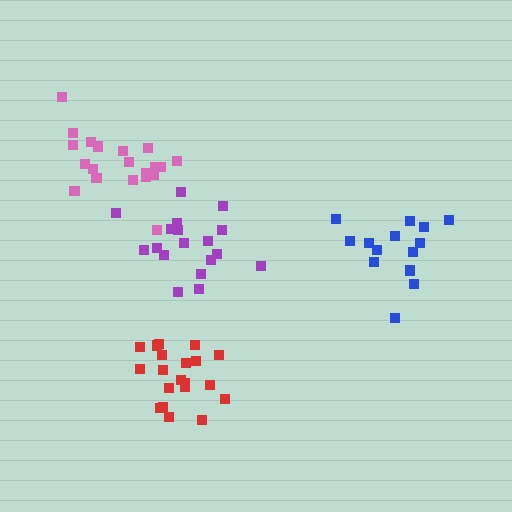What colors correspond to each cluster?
The clusters are colored: purple, red, pink, blue.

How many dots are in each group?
Group 1: 18 dots, Group 2: 20 dots, Group 3: 20 dots, Group 4: 14 dots (72 total).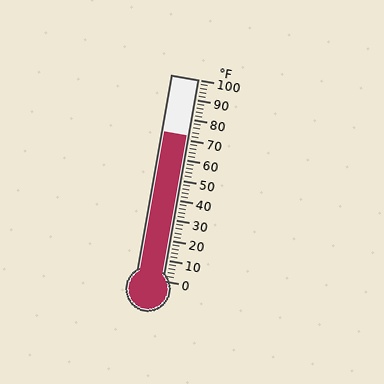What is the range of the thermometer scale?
The thermometer scale ranges from 0°F to 100°F.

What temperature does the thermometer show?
The thermometer shows approximately 72°F.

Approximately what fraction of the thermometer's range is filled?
The thermometer is filled to approximately 70% of its range.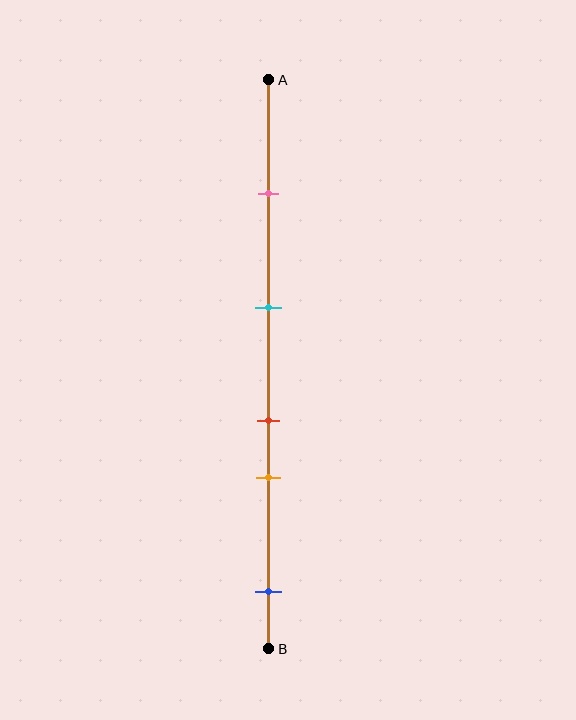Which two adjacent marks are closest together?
The red and orange marks are the closest adjacent pair.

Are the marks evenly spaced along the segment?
No, the marks are not evenly spaced.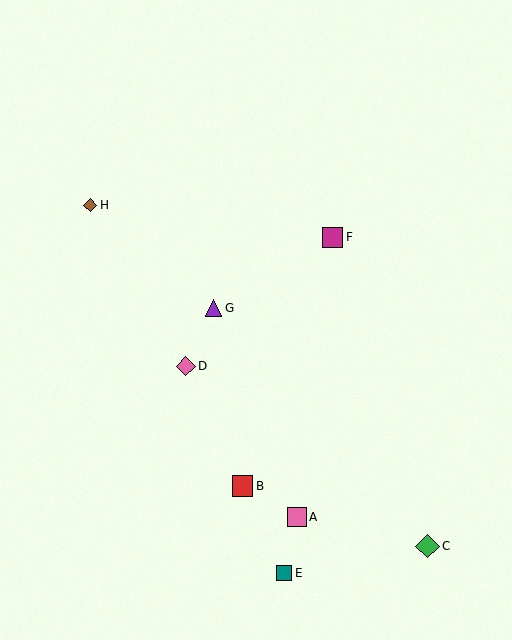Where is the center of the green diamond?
The center of the green diamond is at (428, 546).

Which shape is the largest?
The green diamond (labeled C) is the largest.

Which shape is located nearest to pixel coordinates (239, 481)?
The red square (labeled B) at (243, 486) is nearest to that location.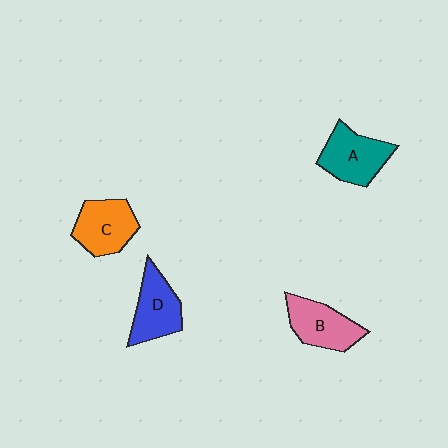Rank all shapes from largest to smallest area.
From largest to smallest: A (teal), B (pink), C (orange), D (blue).